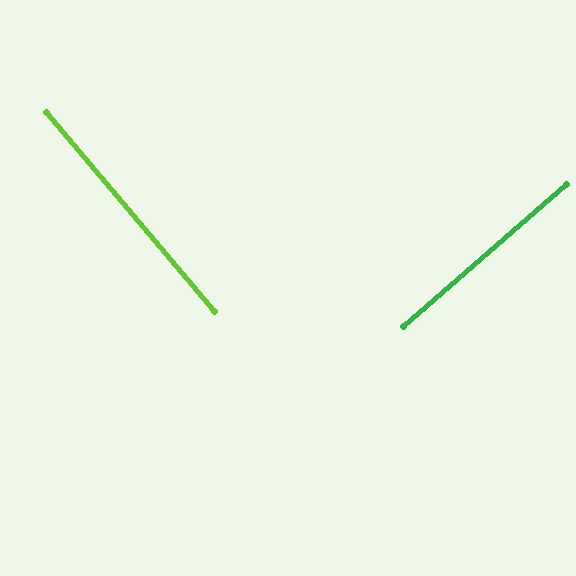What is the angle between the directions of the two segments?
Approximately 89 degrees.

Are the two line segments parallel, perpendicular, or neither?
Perpendicular — they meet at approximately 89°.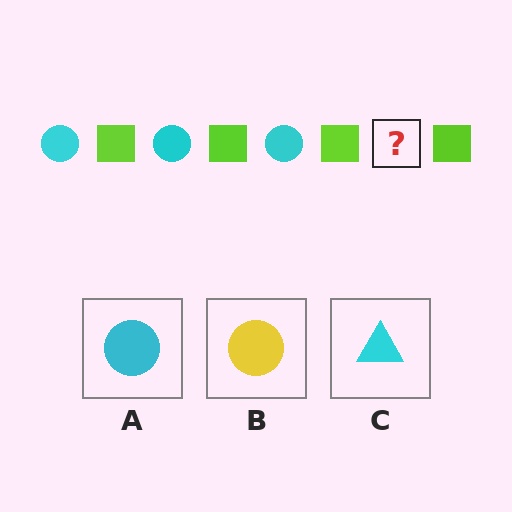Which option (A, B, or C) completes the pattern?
A.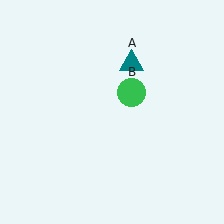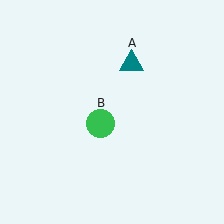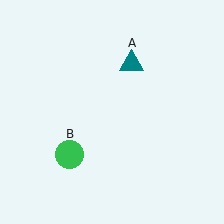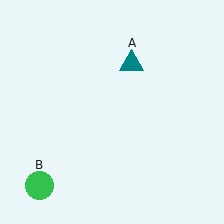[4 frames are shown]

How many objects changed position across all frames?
1 object changed position: green circle (object B).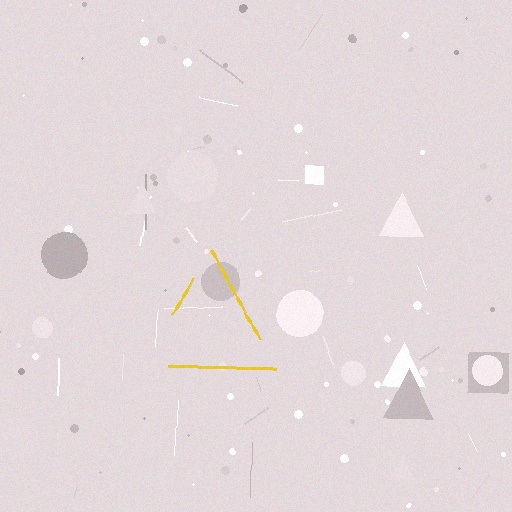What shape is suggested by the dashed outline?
The dashed outline suggests a triangle.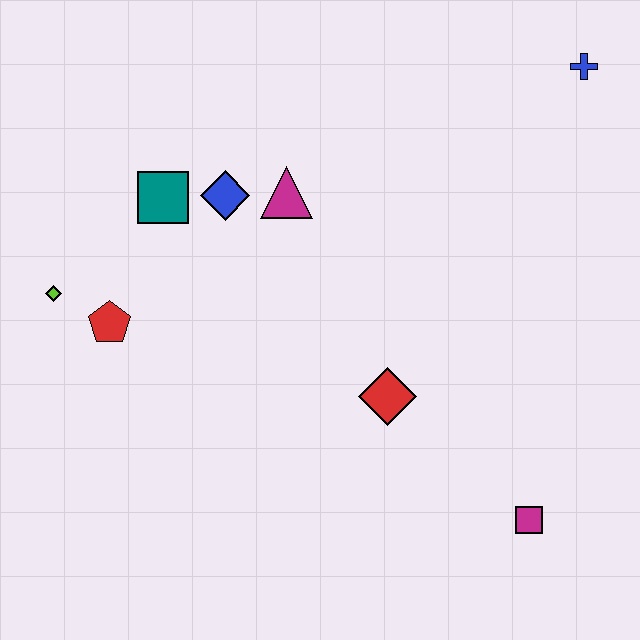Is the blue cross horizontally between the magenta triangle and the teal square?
No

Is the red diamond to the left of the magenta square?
Yes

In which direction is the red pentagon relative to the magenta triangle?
The red pentagon is to the left of the magenta triangle.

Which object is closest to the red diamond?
The magenta square is closest to the red diamond.